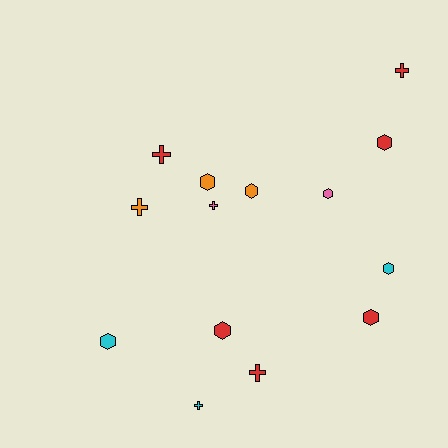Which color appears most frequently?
Red, with 6 objects.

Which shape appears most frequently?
Hexagon, with 8 objects.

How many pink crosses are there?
There is 1 pink cross.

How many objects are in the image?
There are 14 objects.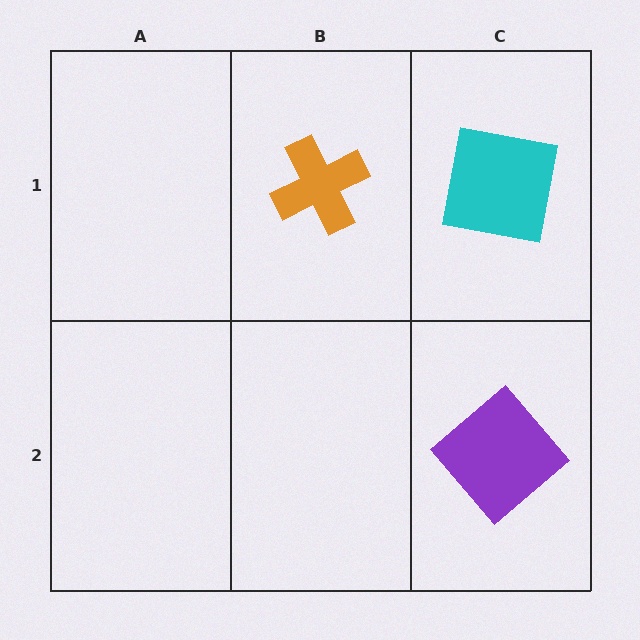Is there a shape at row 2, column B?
No, that cell is empty.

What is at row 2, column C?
A purple diamond.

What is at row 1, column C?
A cyan square.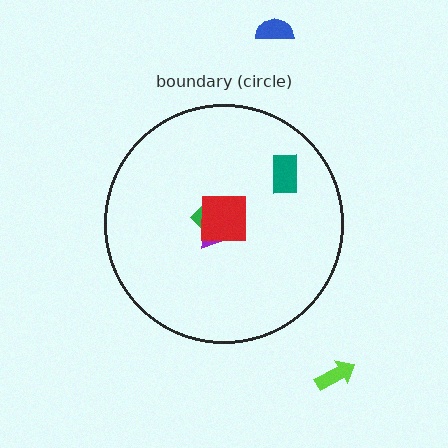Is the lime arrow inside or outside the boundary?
Outside.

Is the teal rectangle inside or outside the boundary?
Inside.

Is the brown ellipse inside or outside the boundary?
Inside.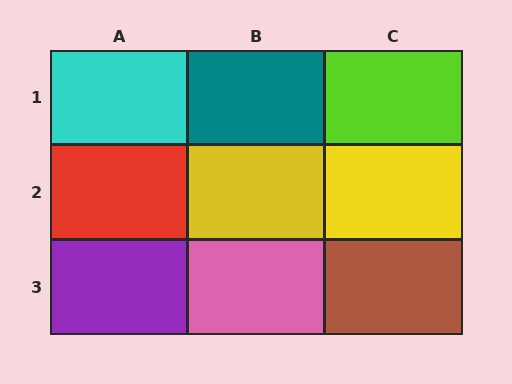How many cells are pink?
1 cell is pink.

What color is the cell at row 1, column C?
Lime.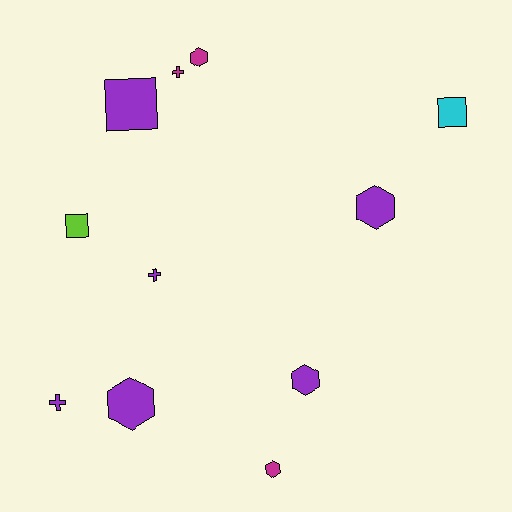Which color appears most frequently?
Purple, with 6 objects.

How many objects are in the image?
There are 11 objects.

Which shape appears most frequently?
Hexagon, with 5 objects.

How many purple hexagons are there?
There are 3 purple hexagons.